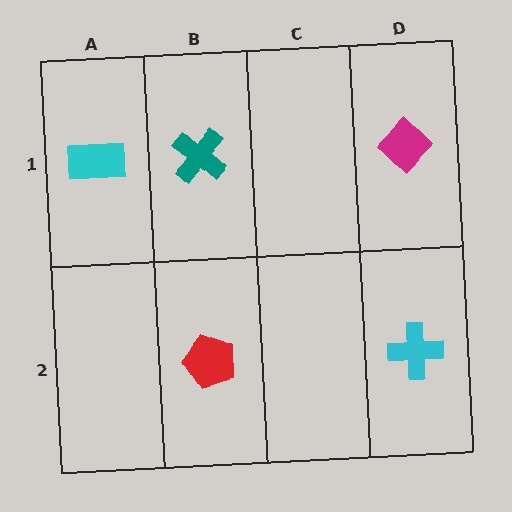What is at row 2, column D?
A cyan cross.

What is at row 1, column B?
A teal cross.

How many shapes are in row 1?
3 shapes.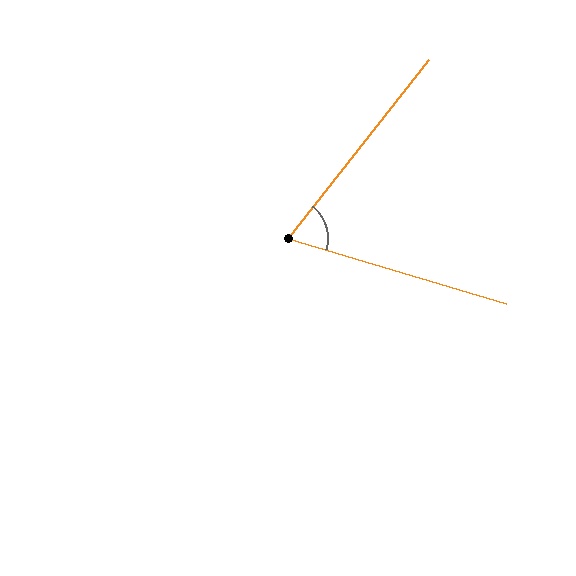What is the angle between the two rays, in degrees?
Approximately 68 degrees.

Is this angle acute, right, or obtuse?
It is acute.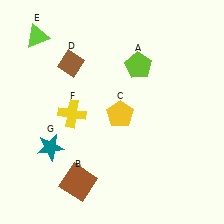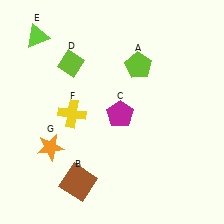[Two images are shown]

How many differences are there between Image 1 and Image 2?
There are 3 differences between the two images.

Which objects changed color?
C changed from yellow to magenta. D changed from brown to lime. G changed from teal to orange.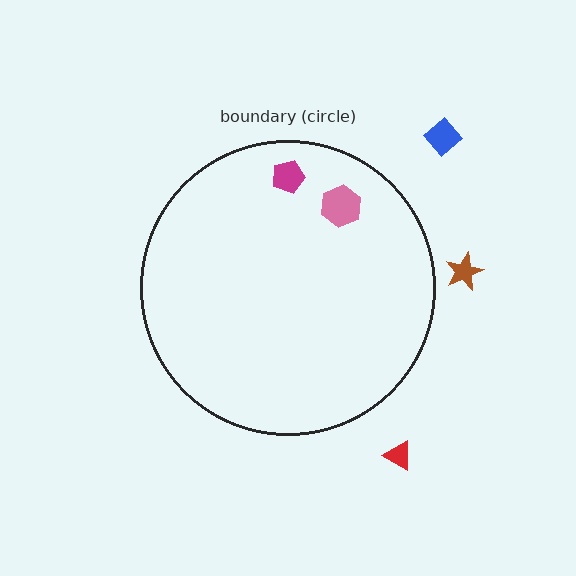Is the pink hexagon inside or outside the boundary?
Inside.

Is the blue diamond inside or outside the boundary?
Outside.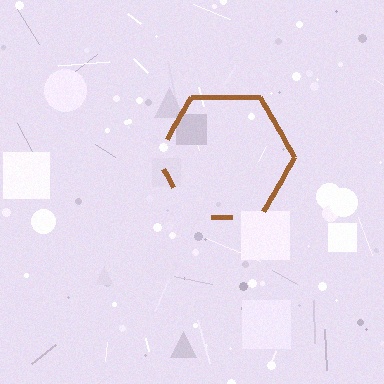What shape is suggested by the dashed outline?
The dashed outline suggests a hexagon.